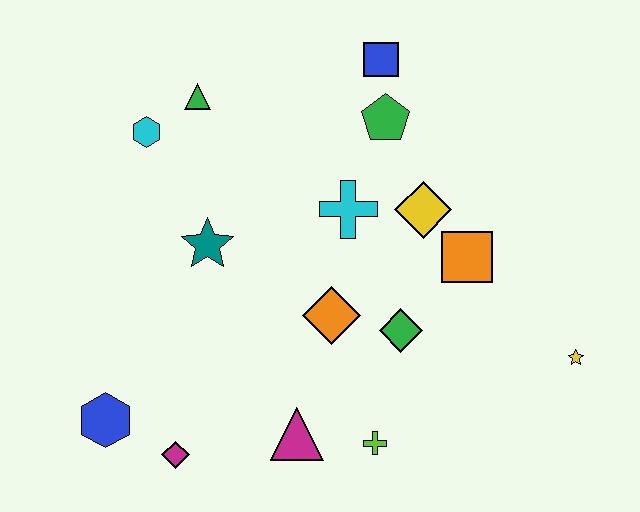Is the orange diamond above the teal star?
No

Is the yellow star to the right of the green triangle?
Yes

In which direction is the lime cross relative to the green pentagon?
The lime cross is below the green pentagon.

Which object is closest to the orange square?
The yellow diamond is closest to the orange square.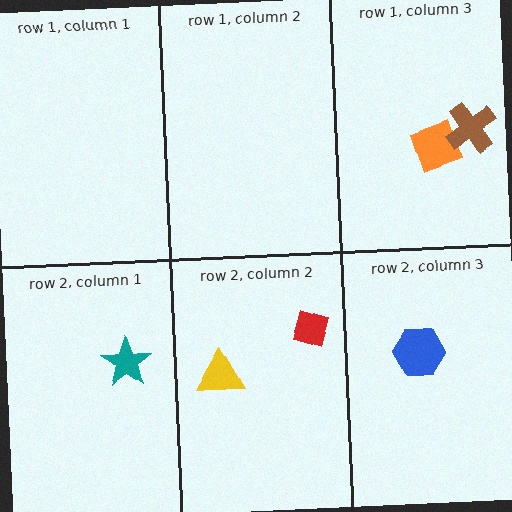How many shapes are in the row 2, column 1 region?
1.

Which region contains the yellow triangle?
The row 2, column 2 region.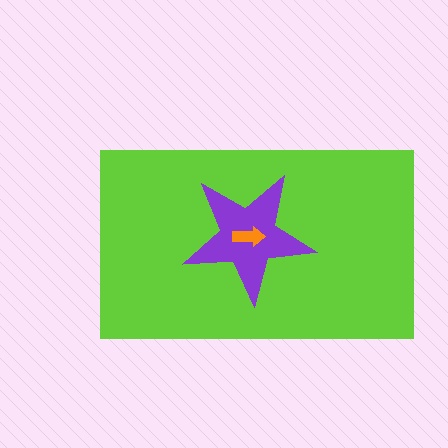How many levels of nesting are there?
3.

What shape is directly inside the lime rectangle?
The purple star.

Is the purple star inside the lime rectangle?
Yes.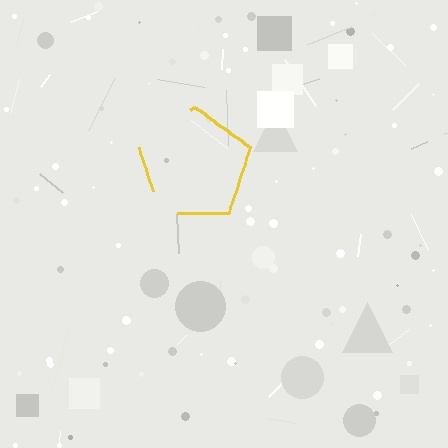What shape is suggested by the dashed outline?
The dashed outline suggests a pentagon.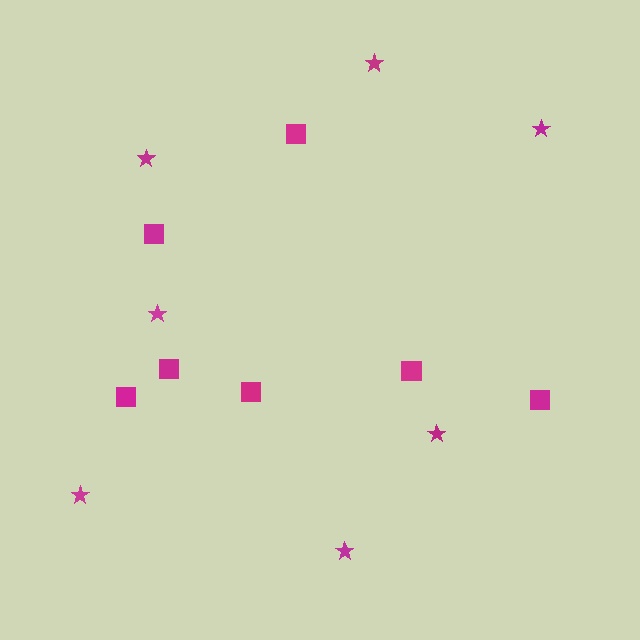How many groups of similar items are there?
There are 2 groups: one group of stars (7) and one group of squares (7).